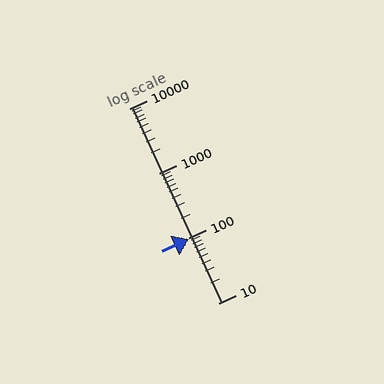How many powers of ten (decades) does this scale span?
The scale spans 3 decades, from 10 to 10000.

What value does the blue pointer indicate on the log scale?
The pointer indicates approximately 97.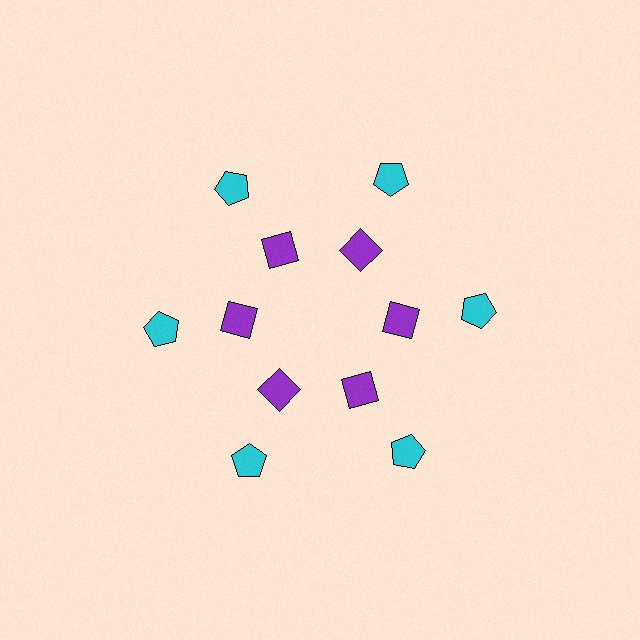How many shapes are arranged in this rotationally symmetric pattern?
There are 12 shapes, arranged in 6 groups of 2.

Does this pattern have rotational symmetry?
Yes, this pattern has 6-fold rotational symmetry. It looks the same after rotating 60 degrees around the center.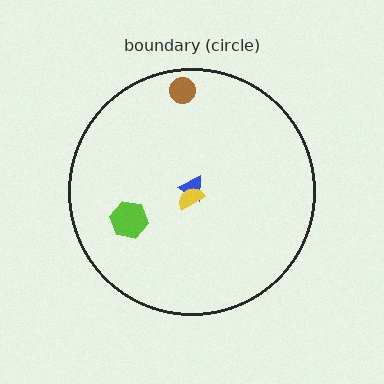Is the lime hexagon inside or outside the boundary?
Inside.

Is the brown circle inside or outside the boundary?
Inside.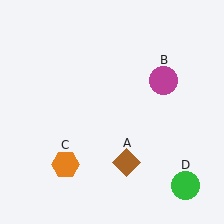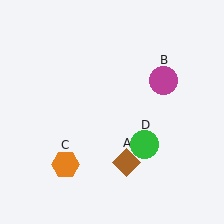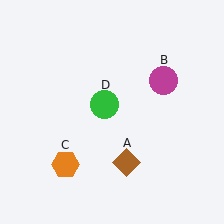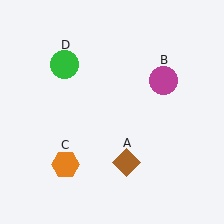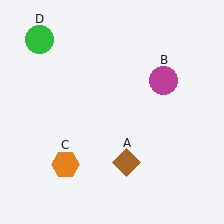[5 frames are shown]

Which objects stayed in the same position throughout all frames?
Brown diamond (object A) and magenta circle (object B) and orange hexagon (object C) remained stationary.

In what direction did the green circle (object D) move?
The green circle (object D) moved up and to the left.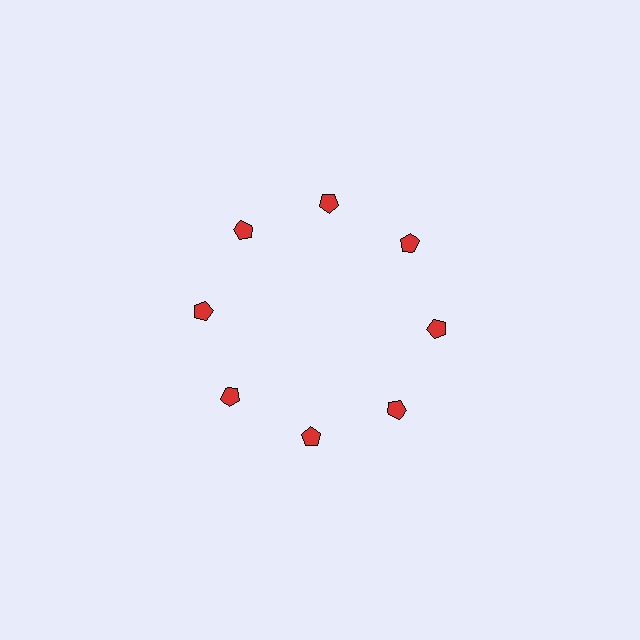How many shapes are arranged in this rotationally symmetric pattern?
There are 8 shapes, arranged in 8 groups of 1.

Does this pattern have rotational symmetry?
Yes, this pattern has 8-fold rotational symmetry. It looks the same after rotating 45 degrees around the center.